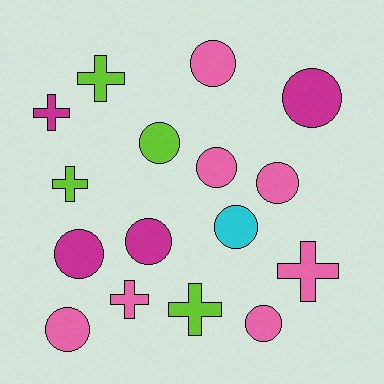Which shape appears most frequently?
Circle, with 10 objects.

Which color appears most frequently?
Pink, with 7 objects.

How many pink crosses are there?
There are 2 pink crosses.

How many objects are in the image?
There are 16 objects.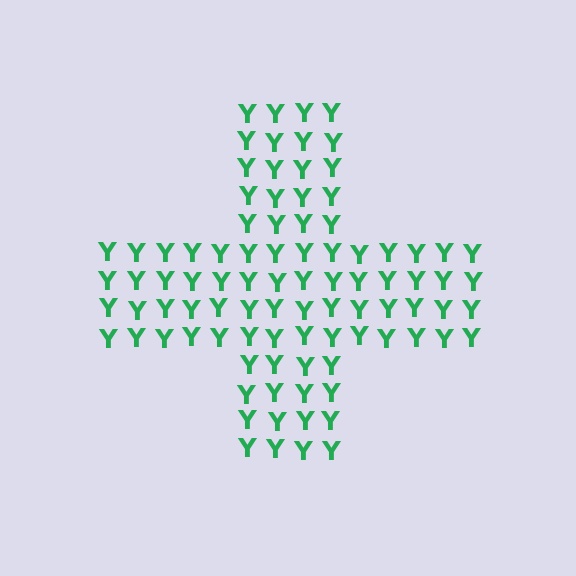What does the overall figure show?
The overall figure shows a cross.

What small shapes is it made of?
It is made of small letter Y's.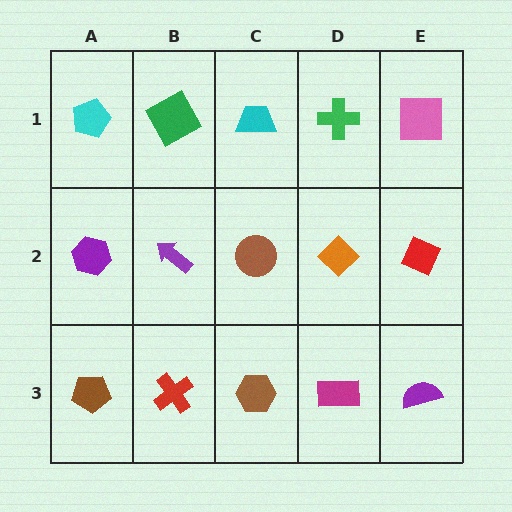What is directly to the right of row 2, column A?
A purple arrow.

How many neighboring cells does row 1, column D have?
3.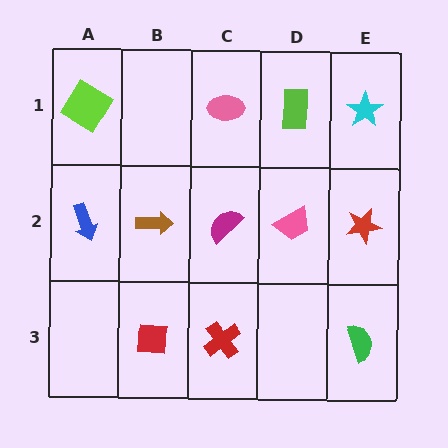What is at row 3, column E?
A green semicircle.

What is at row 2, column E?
A red star.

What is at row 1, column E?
A cyan star.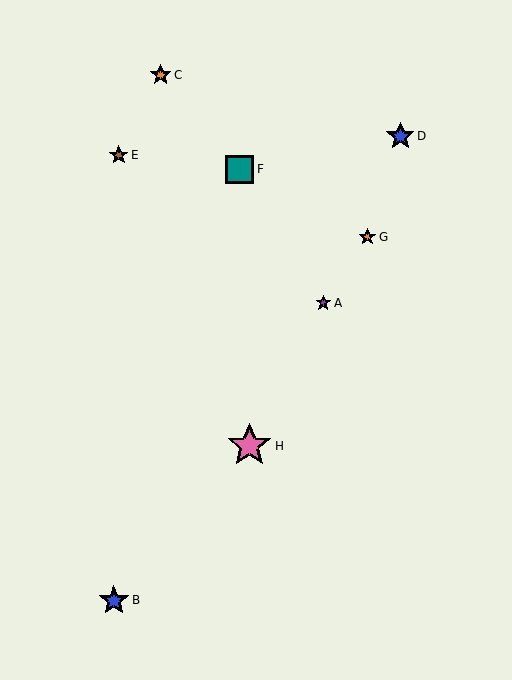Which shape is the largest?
The pink star (labeled H) is the largest.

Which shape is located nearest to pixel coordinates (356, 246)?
The orange star (labeled G) at (367, 237) is nearest to that location.